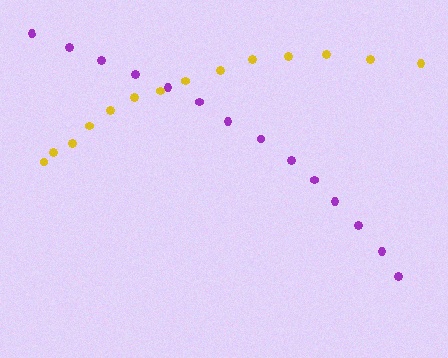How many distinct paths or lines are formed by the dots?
There are 2 distinct paths.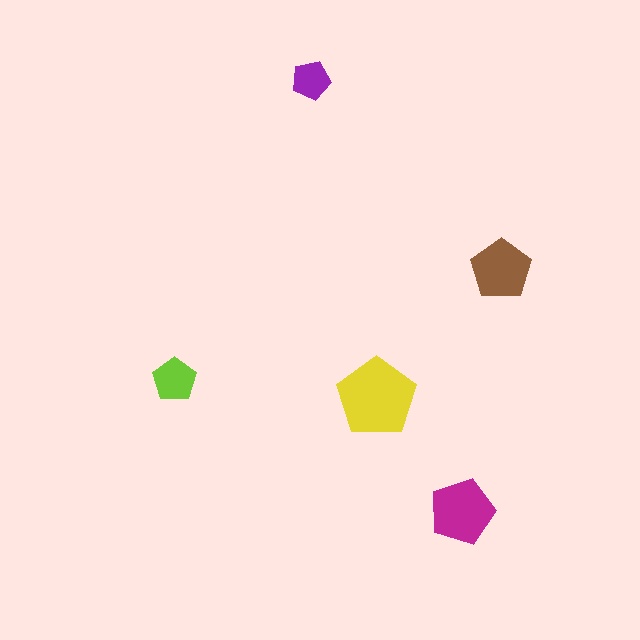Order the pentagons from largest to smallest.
the yellow one, the magenta one, the brown one, the lime one, the purple one.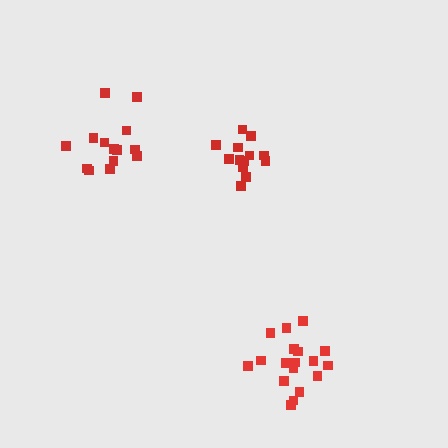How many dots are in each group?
Group 1: 13 dots, Group 2: 18 dots, Group 3: 14 dots (45 total).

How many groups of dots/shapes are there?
There are 3 groups.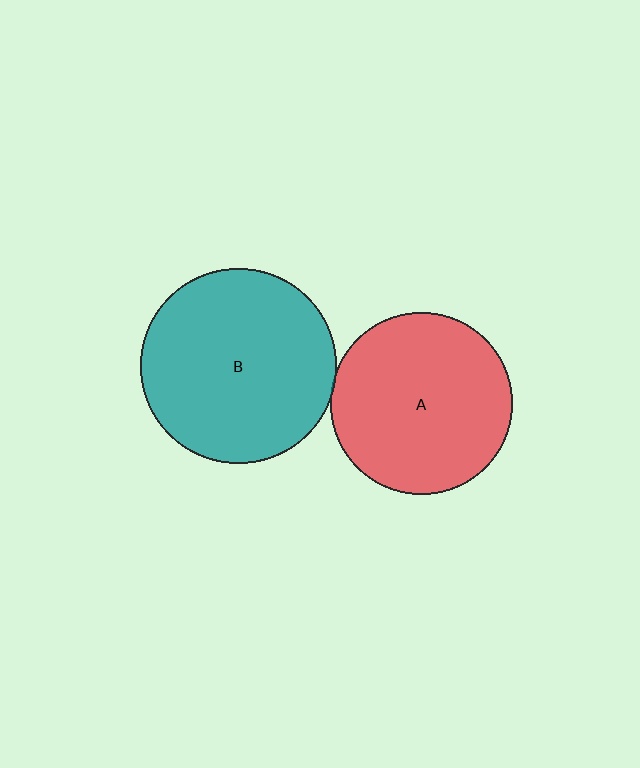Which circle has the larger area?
Circle B (teal).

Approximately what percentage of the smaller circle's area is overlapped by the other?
Approximately 5%.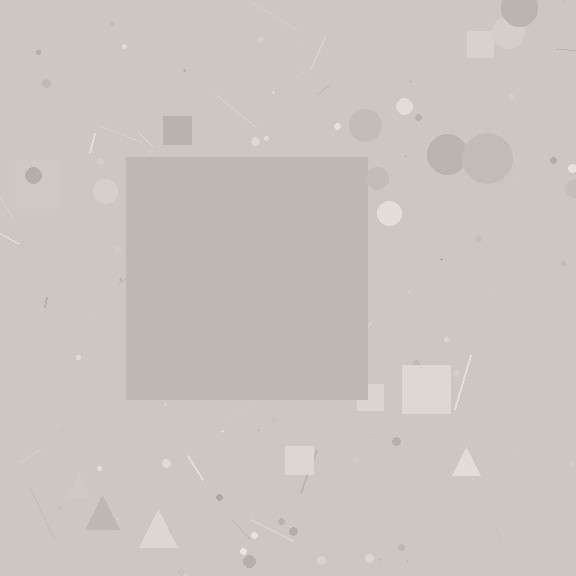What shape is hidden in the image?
A square is hidden in the image.